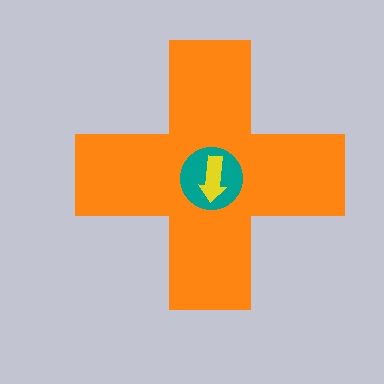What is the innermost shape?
The yellow arrow.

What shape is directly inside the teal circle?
The yellow arrow.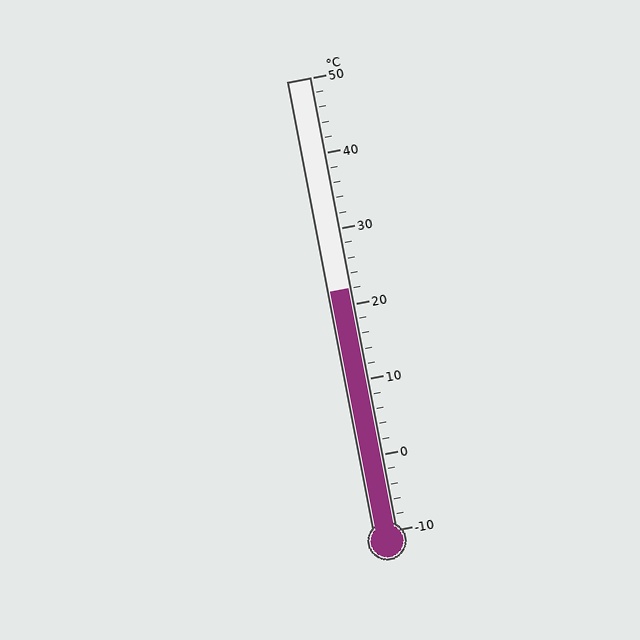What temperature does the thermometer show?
The thermometer shows approximately 22°C.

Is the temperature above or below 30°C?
The temperature is below 30°C.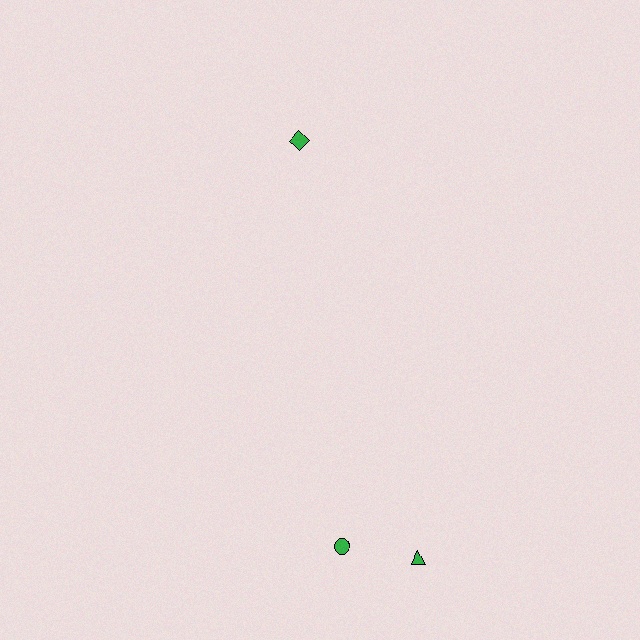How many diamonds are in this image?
There is 1 diamond.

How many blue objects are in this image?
There are no blue objects.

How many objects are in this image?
There are 3 objects.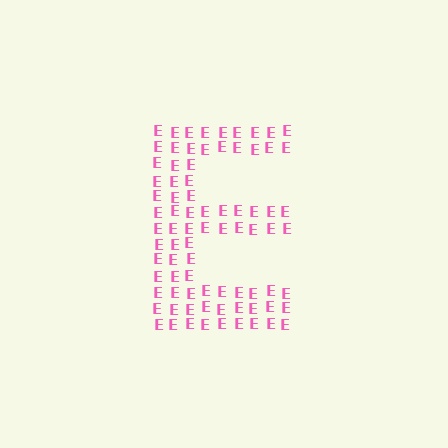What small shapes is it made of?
It is made of small letter E's.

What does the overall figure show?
The overall figure shows the letter E.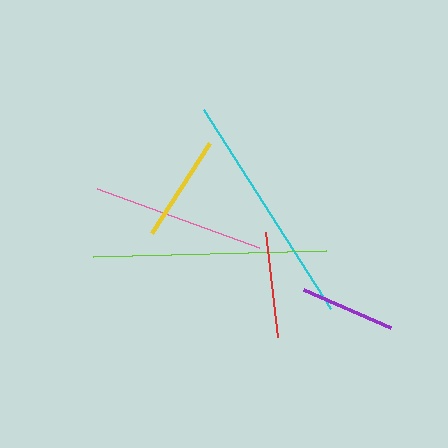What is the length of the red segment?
The red segment is approximately 106 pixels long.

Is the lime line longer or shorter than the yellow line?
The lime line is longer than the yellow line.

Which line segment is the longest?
The cyan line is the longest at approximately 237 pixels.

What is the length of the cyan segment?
The cyan segment is approximately 237 pixels long.